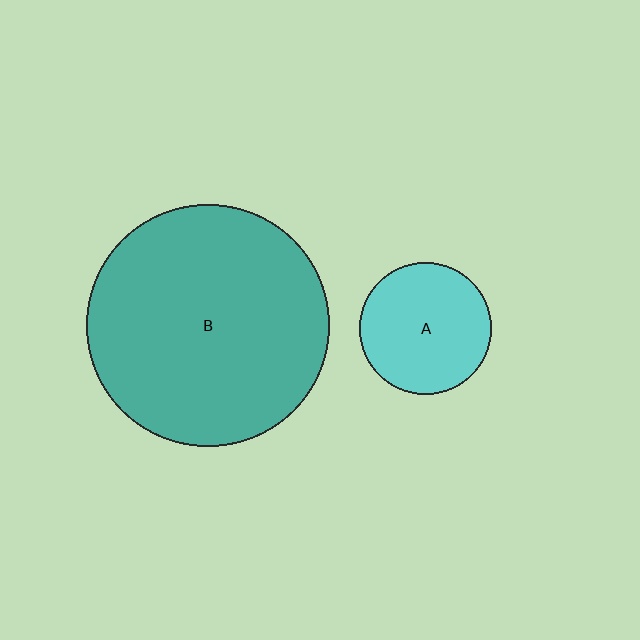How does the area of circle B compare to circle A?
Approximately 3.4 times.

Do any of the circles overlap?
No, none of the circles overlap.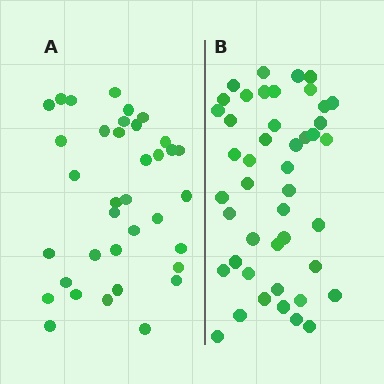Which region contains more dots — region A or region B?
Region B (the right region) has more dots.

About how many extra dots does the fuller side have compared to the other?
Region B has roughly 8 or so more dots than region A.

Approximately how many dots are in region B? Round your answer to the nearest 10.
About 40 dots. (The exact count is 45, which rounds to 40.)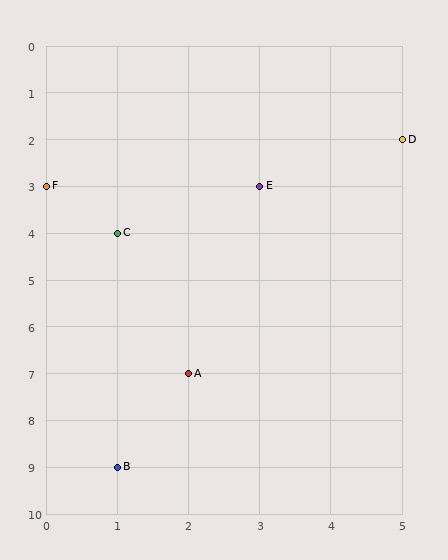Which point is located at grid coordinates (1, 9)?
Point B is at (1, 9).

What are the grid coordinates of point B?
Point B is at grid coordinates (1, 9).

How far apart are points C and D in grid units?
Points C and D are 4 columns and 2 rows apart (about 4.5 grid units diagonally).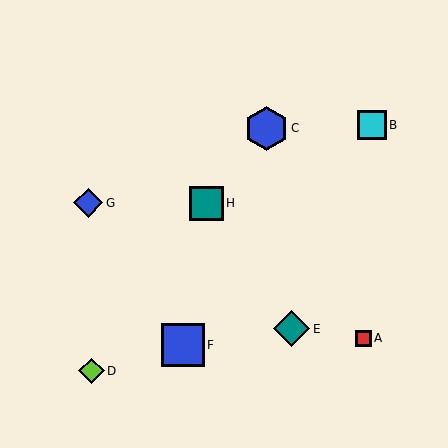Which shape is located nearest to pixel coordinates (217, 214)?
The teal square (labeled H) at (206, 203) is nearest to that location.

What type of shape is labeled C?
Shape C is a blue hexagon.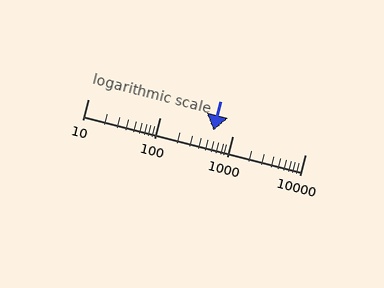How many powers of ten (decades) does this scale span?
The scale spans 3 decades, from 10 to 10000.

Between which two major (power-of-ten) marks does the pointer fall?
The pointer is between 100 and 1000.